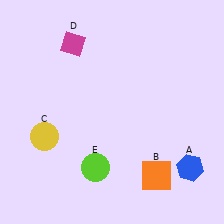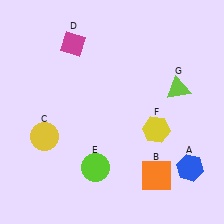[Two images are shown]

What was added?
A yellow hexagon (F), a lime triangle (G) were added in Image 2.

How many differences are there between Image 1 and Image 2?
There are 2 differences between the two images.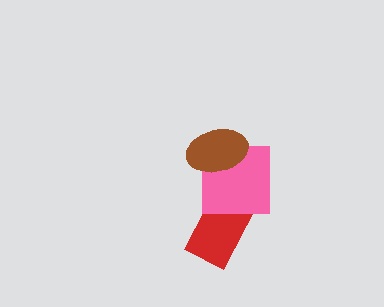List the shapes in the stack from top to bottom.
From top to bottom: the brown ellipse, the pink square, the red rectangle.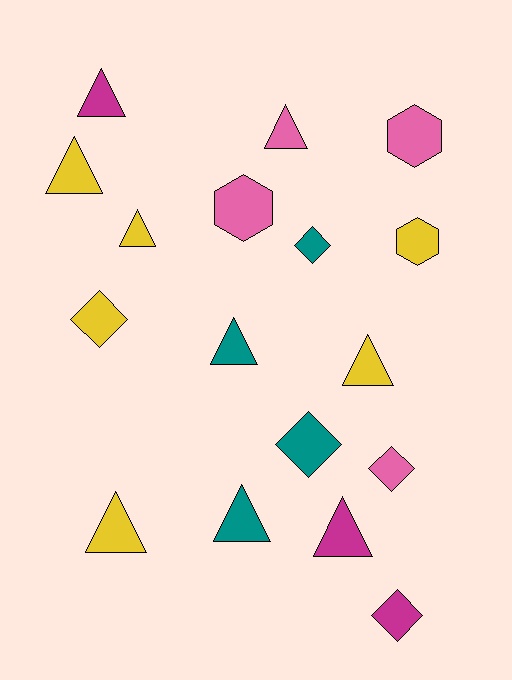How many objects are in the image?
There are 17 objects.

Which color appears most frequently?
Yellow, with 6 objects.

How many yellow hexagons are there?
There is 1 yellow hexagon.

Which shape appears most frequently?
Triangle, with 9 objects.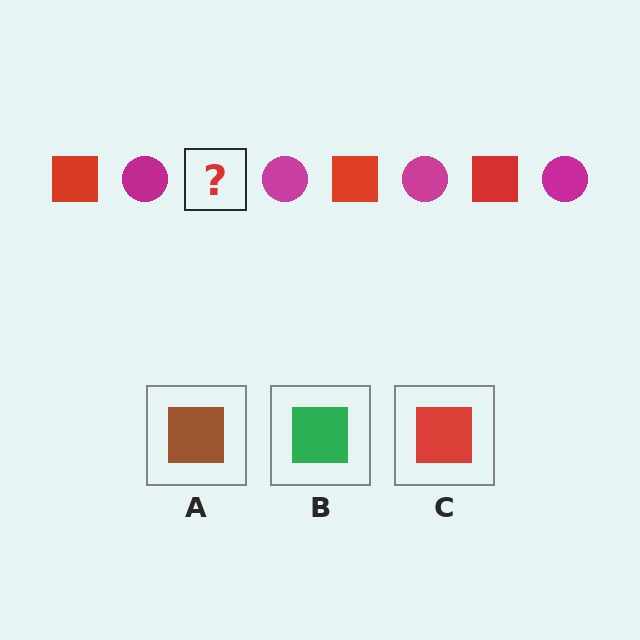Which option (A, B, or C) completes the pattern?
C.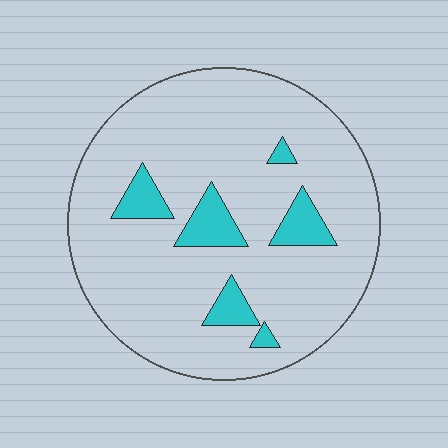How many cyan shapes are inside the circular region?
6.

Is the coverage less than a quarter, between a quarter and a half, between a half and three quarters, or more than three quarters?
Less than a quarter.